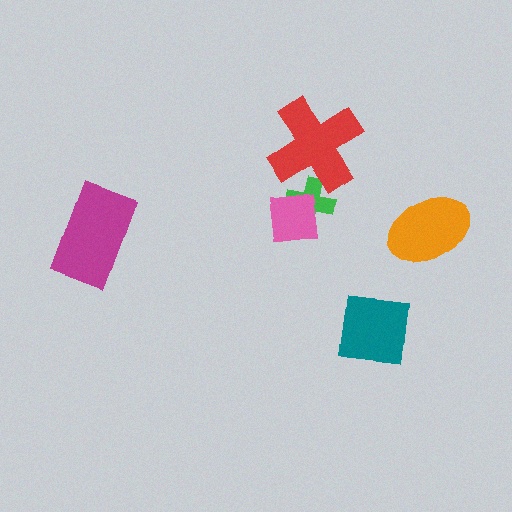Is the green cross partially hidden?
Yes, it is partially covered by another shape.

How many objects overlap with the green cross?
2 objects overlap with the green cross.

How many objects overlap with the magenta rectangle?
0 objects overlap with the magenta rectangle.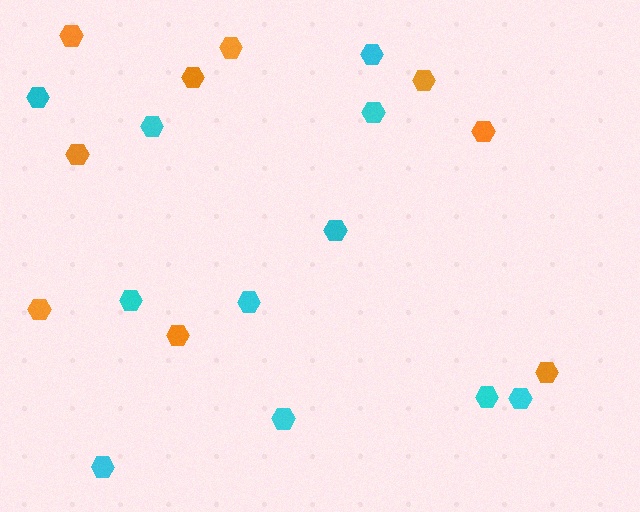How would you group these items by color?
There are 2 groups: one group of cyan hexagons (11) and one group of orange hexagons (9).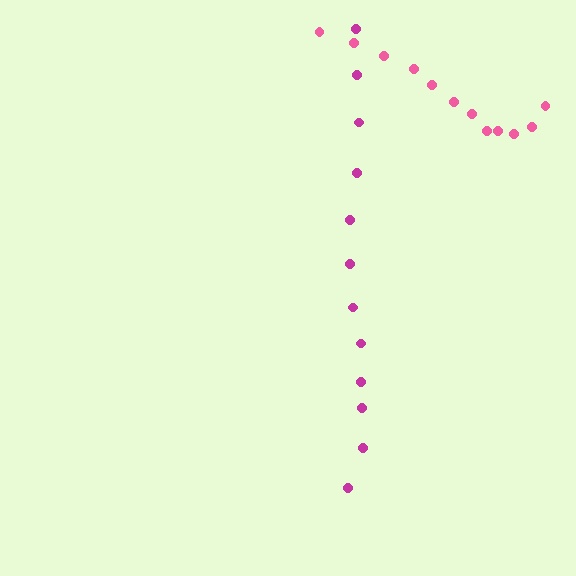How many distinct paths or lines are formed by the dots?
There are 2 distinct paths.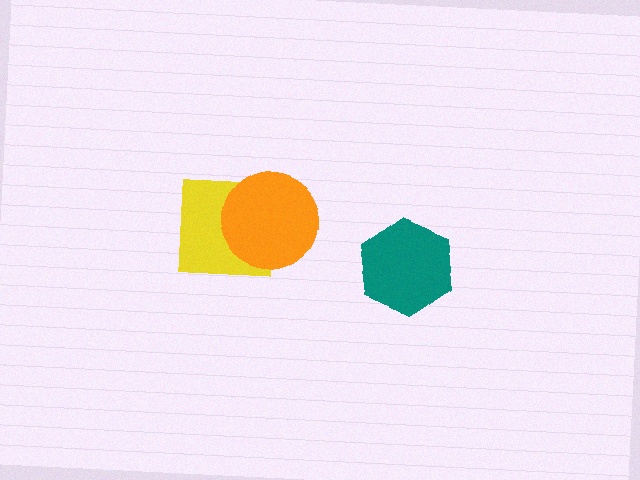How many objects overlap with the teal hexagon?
0 objects overlap with the teal hexagon.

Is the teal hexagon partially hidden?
No, no other shape covers it.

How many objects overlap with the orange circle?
1 object overlaps with the orange circle.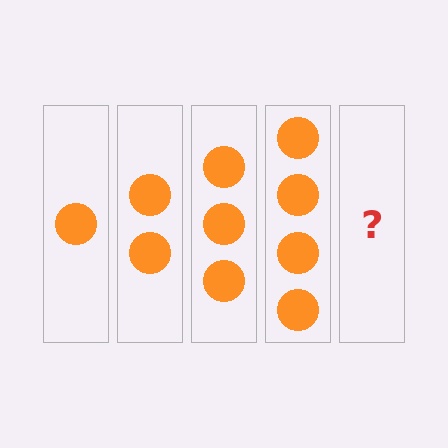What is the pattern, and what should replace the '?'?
The pattern is that each step adds one more circle. The '?' should be 5 circles.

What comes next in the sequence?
The next element should be 5 circles.